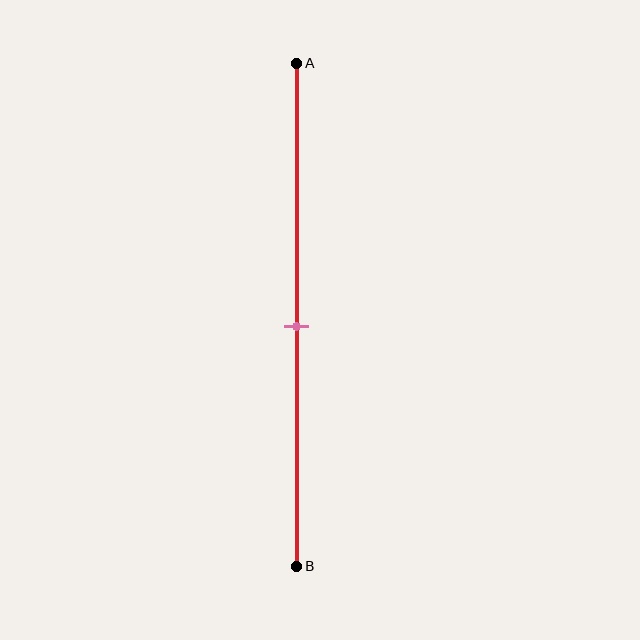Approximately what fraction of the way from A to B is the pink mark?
The pink mark is approximately 50% of the way from A to B.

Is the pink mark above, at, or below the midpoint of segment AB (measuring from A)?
The pink mark is approximately at the midpoint of segment AB.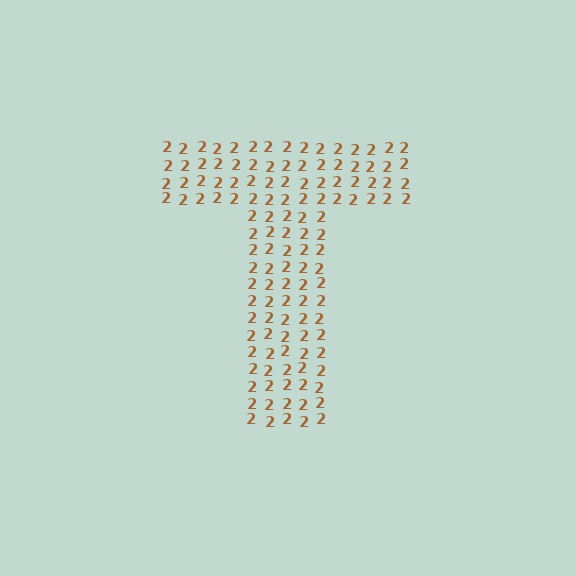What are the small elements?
The small elements are digit 2's.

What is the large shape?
The large shape is the letter T.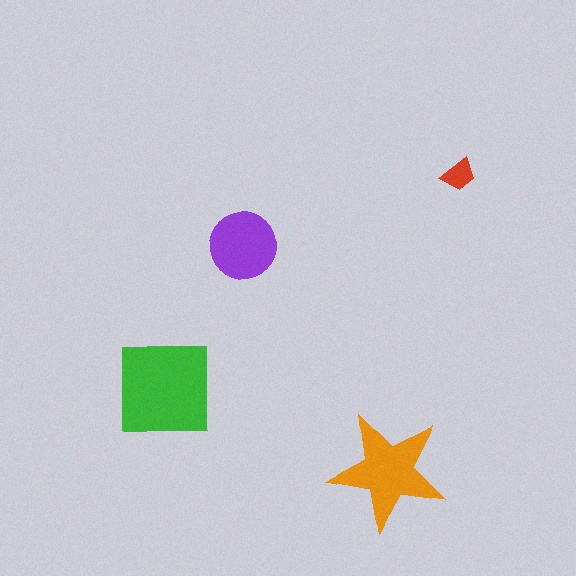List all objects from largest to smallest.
The green square, the orange star, the purple circle, the red trapezoid.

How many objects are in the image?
There are 4 objects in the image.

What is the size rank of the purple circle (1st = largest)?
3rd.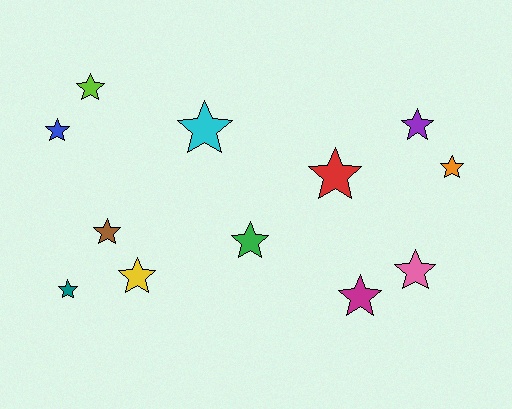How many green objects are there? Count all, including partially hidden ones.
There is 1 green object.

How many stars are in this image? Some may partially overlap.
There are 12 stars.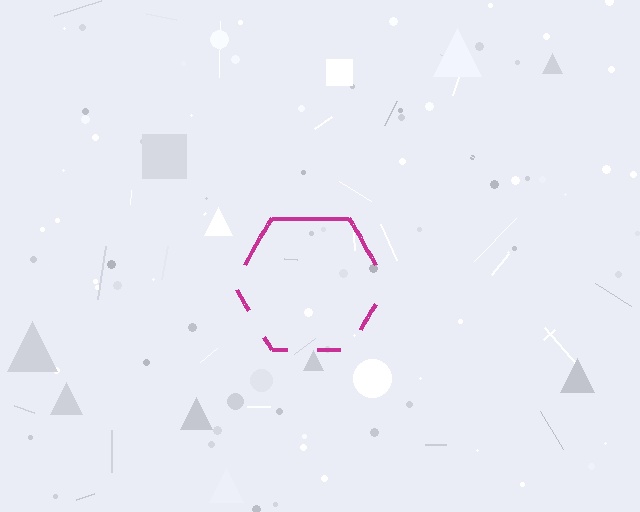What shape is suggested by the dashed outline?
The dashed outline suggests a hexagon.